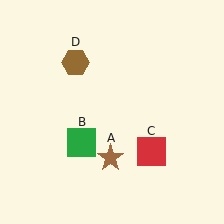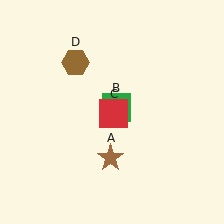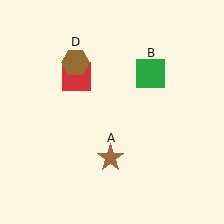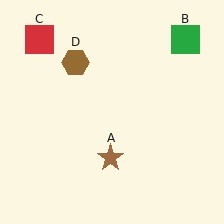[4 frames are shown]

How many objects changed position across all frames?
2 objects changed position: green square (object B), red square (object C).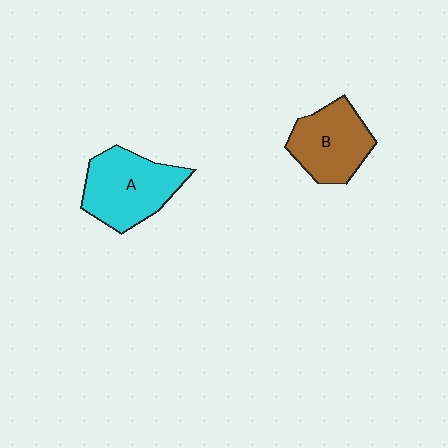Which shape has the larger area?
Shape A (cyan).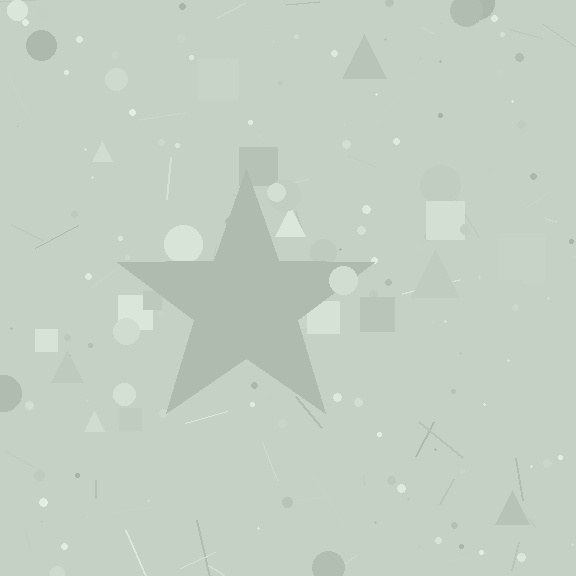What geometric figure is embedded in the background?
A star is embedded in the background.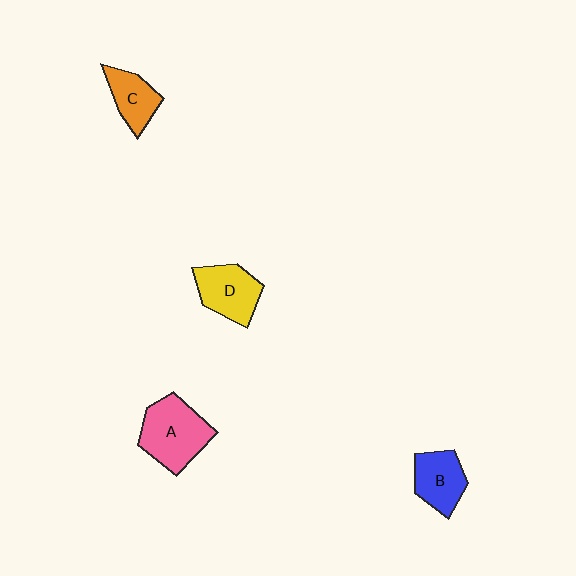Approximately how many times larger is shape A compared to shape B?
Approximately 1.5 times.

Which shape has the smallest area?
Shape C (orange).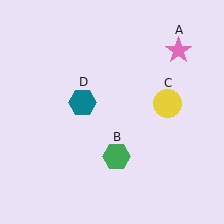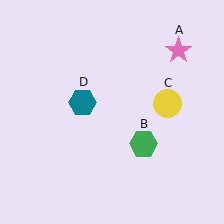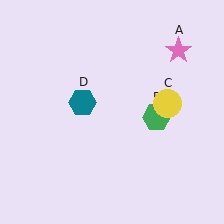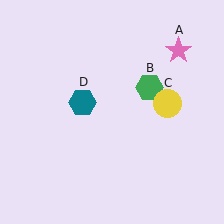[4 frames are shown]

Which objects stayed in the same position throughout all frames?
Pink star (object A) and yellow circle (object C) and teal hexagon (object D) remained stationary.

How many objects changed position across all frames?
1 object changed position: green hexagon (object B).